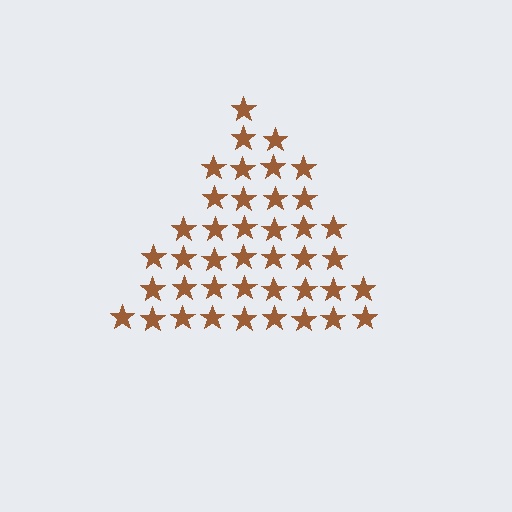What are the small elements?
The small elements are stars.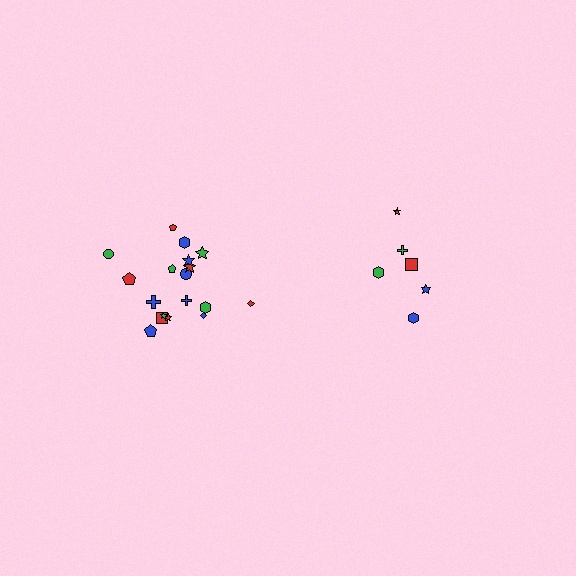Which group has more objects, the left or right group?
The left group.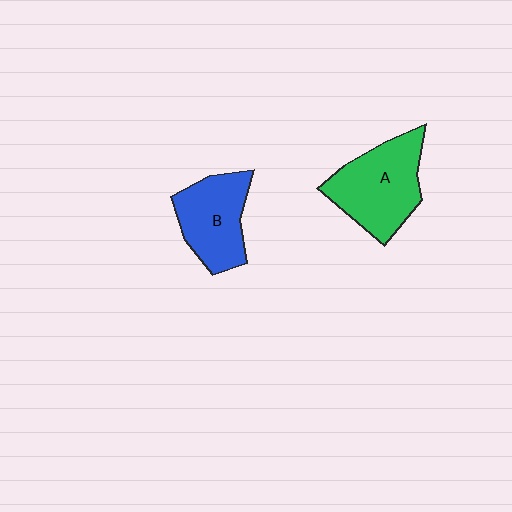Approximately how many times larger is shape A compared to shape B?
Approximately 1.2 times.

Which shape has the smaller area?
Shape B (blue).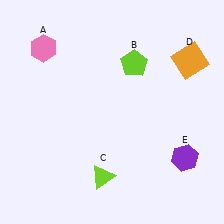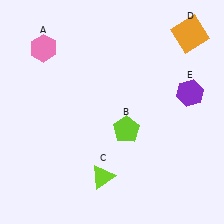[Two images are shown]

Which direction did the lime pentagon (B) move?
The lime pentagon (B) moved down.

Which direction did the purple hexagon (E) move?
The purple hexagon (E) moved up.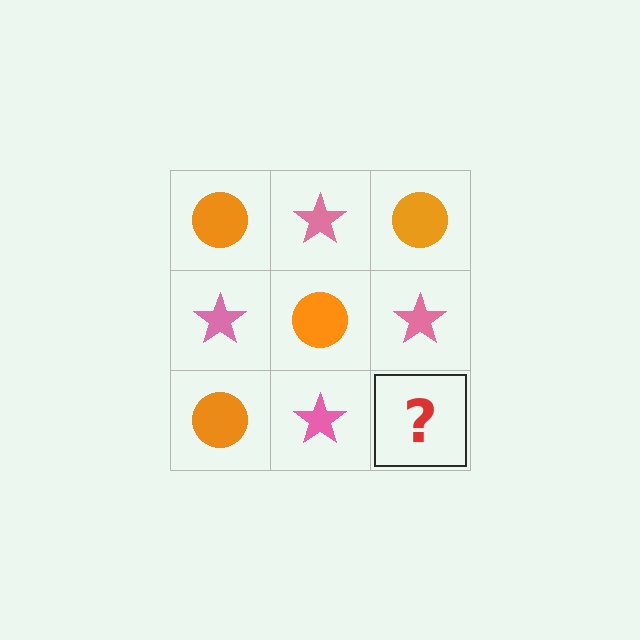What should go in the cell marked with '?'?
The missing cell should contain an orange circle.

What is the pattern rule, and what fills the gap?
The rule is that it alternates orange circle and pink star in a checkerboard pattern. The gap should be filled with an orange circle.